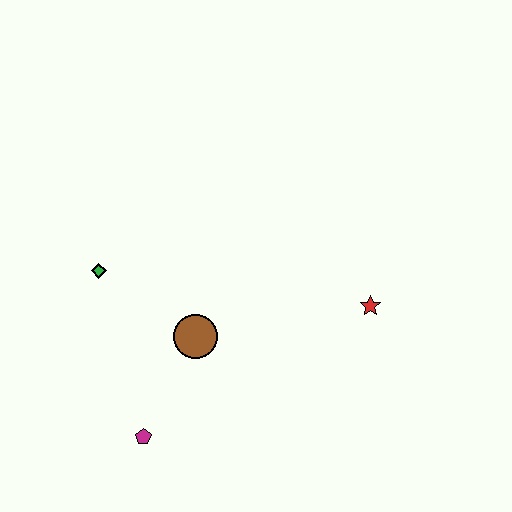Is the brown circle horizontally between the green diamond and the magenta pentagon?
No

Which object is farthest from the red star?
The green diamond is farthest from the red star.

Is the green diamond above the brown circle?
Yes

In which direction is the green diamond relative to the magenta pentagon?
The green diamond is above the magenta pentagon.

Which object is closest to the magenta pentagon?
The brown circle is closest to the magenta pentagon.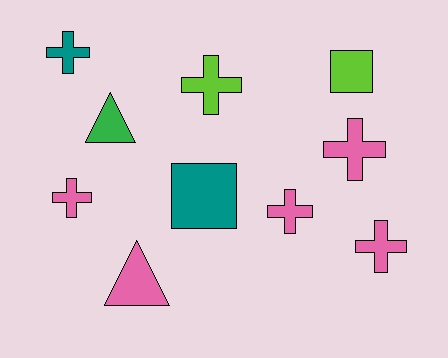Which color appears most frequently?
Pink, with 5 objects.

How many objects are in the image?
There are 10 objects.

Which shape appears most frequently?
Cross, with 6 objects.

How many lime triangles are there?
There are no lime triangles.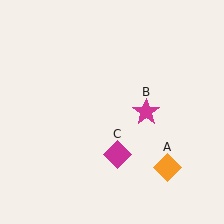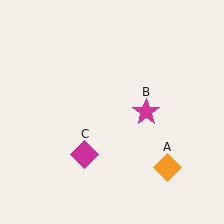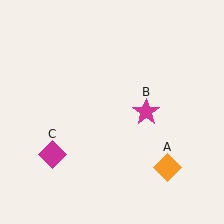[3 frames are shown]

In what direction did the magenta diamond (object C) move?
The magenta diamond (object C) moved left.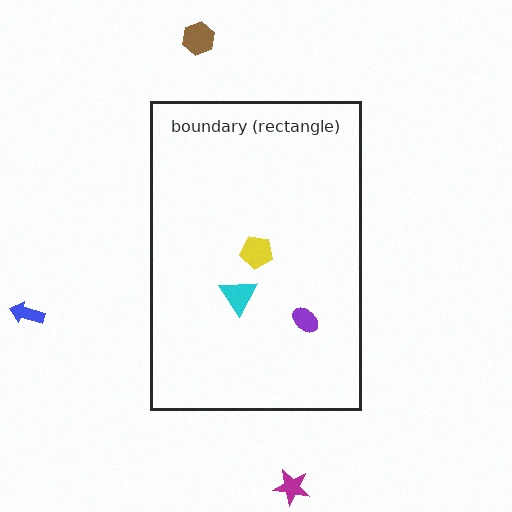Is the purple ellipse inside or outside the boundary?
Inside.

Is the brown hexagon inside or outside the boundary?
Outside.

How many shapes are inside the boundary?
3 inside, 3 outside.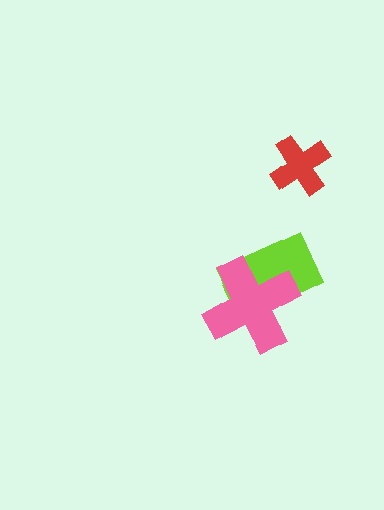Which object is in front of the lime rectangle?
The pink cross is in front of the lime rectangle.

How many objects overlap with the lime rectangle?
1 object overlaps with the lime rectangle.